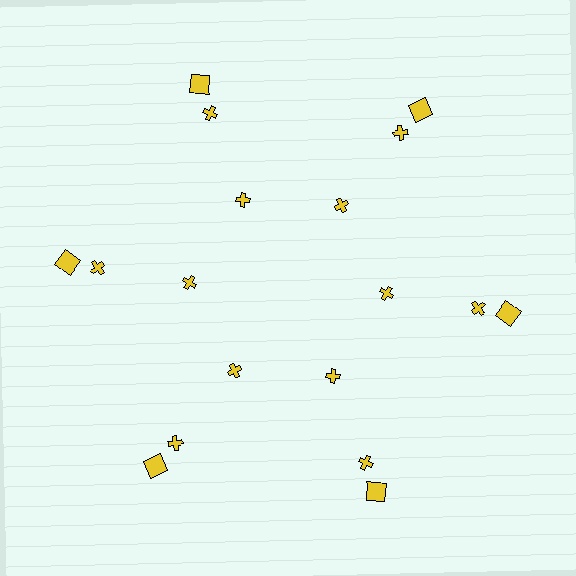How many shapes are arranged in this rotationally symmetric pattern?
There are 18 shapes, arranged in 6 groups of 3.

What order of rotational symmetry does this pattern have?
This pattern has 6-fold rotational symmetry.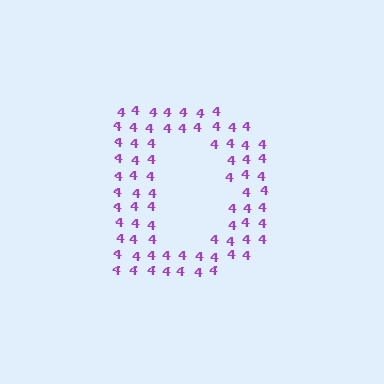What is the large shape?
The large shape is the letter D.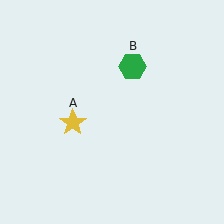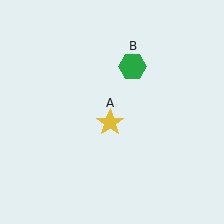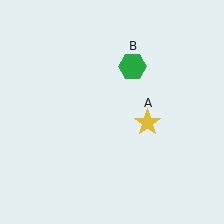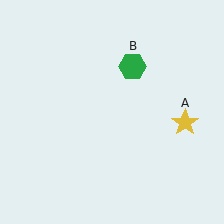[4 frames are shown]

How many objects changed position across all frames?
1 object changed position: yellow star (object A).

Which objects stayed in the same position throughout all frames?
Green hexagon (object B) remained stationary.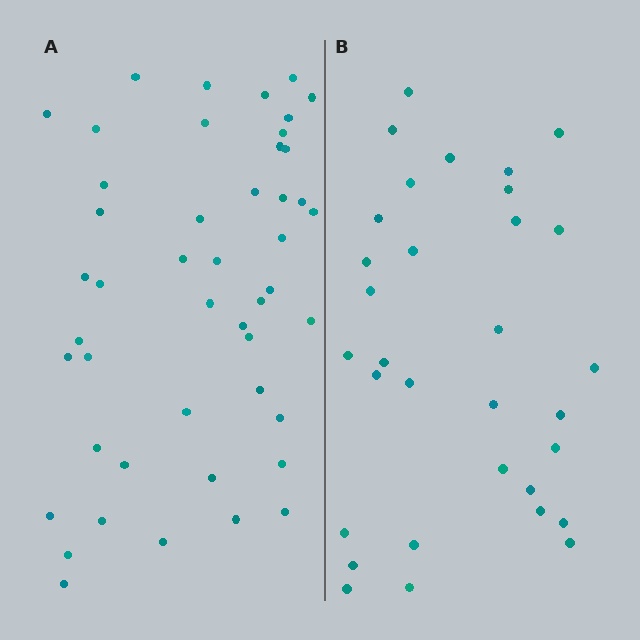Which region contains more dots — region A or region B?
Region A (the left region) has more dots.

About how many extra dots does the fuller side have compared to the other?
Region A has approximately 15 more dots than region B.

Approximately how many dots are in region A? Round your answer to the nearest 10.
About 50 dots. (The exact count is 47, which rounds to 50.)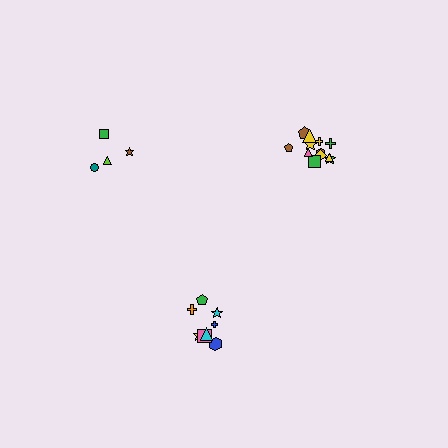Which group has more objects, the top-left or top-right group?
The top-right group.